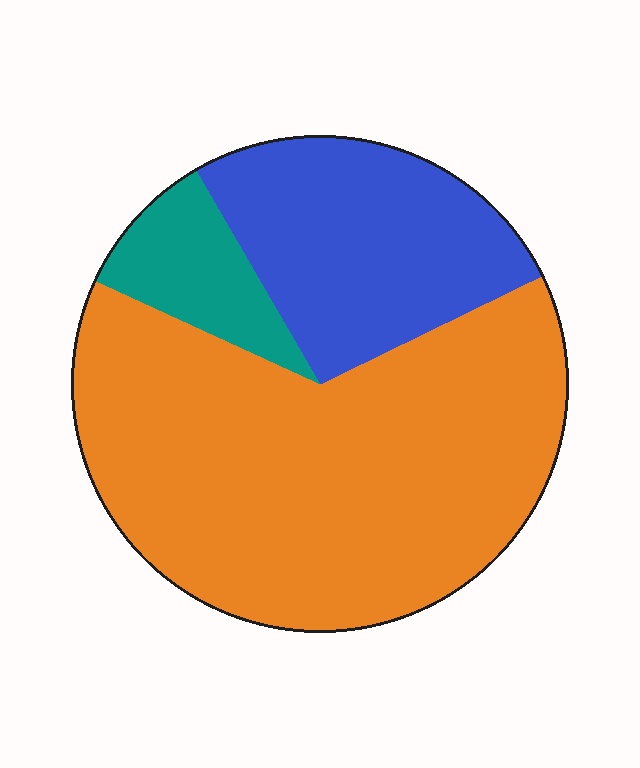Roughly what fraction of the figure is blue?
Blue covers roughly 25% of the figure.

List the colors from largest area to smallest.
From largest to smallest: orange, blue, teal.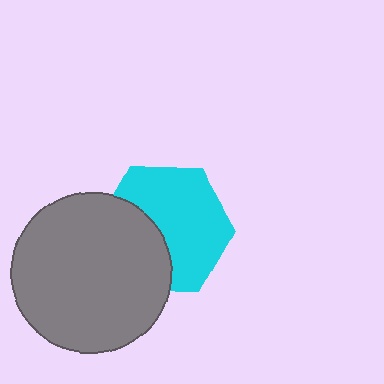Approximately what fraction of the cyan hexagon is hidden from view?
Roughly 37% of the cyan hexagon is hidden behind the gray circle.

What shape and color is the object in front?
The object in front is a gray circle.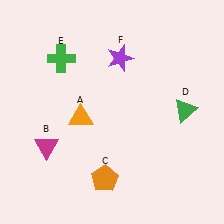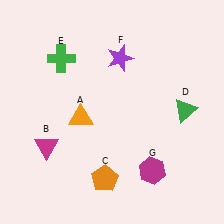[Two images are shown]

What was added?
A magenta hexagon (G) was added in Image 2.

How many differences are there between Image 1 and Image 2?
There is 1 difference between the two images.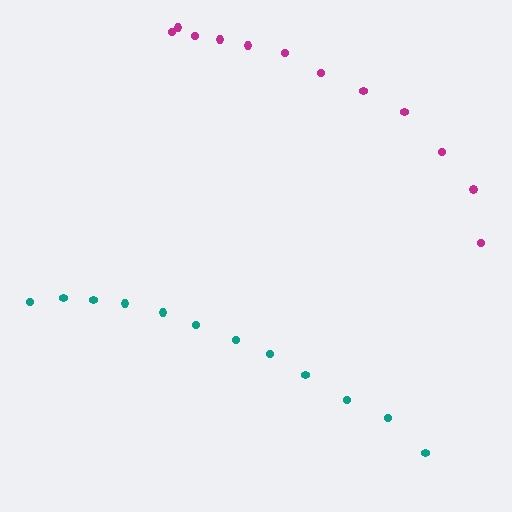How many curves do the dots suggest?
There are 2 distinct paths.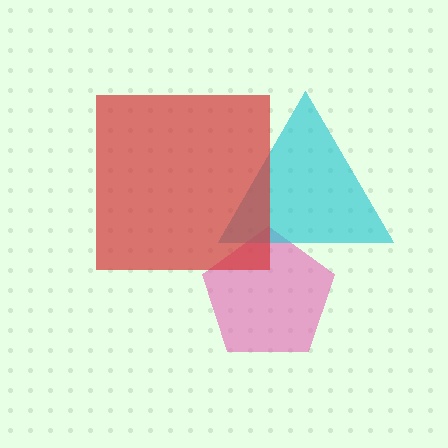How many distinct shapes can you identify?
There are 3 distinct shapes: a pink pentagon, a cyan triangle, a red square.